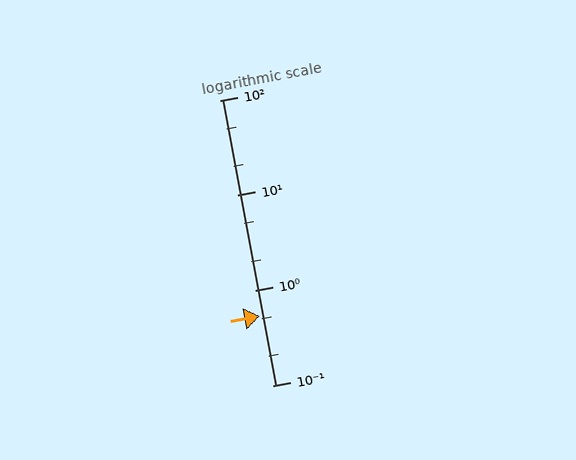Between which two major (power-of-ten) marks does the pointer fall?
The pointer is between 0.1 and 1.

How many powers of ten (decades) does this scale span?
The scale spans 3 decades, from 0.1 to 100.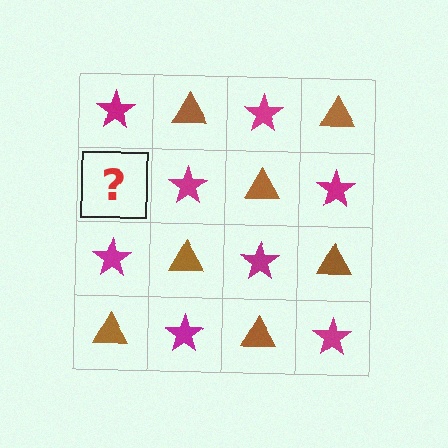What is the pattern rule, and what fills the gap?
The rule is that it alternates magenta star and brown triangle in a checkerboard pattern. The gap should be filled with a brown triangle.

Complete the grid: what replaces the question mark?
The question mark should be replaced with a brown triangle.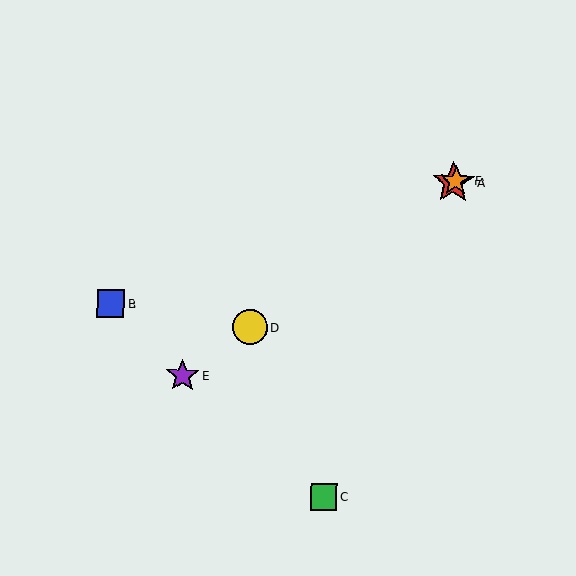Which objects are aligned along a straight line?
Objects A, D, E, F are aligned along a straight line.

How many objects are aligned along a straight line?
4 objects (A, D, E, F) are aligned along a straight line.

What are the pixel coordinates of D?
Object D is at (250, 327).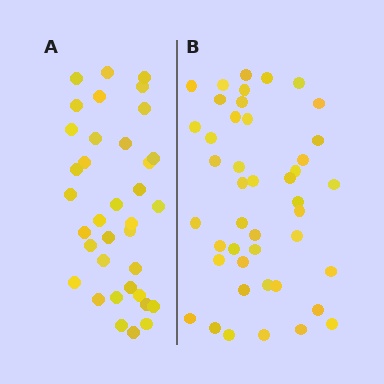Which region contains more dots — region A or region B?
Region B (the right region) has more dots.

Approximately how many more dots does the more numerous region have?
Region B has roughly 8 or so more dots than region A.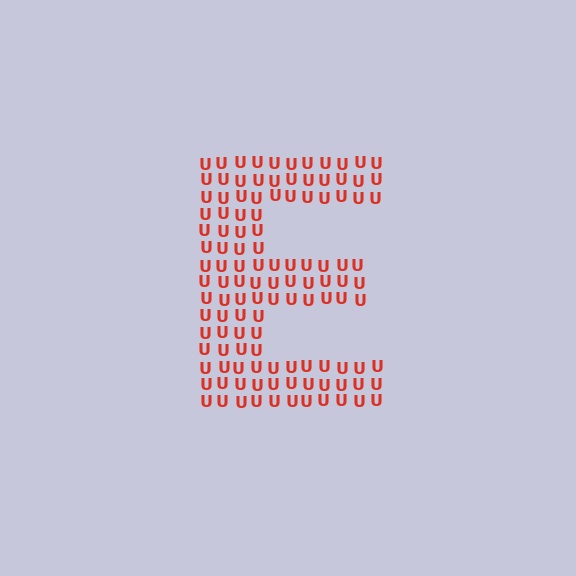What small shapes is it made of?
It is made of small letter U's.